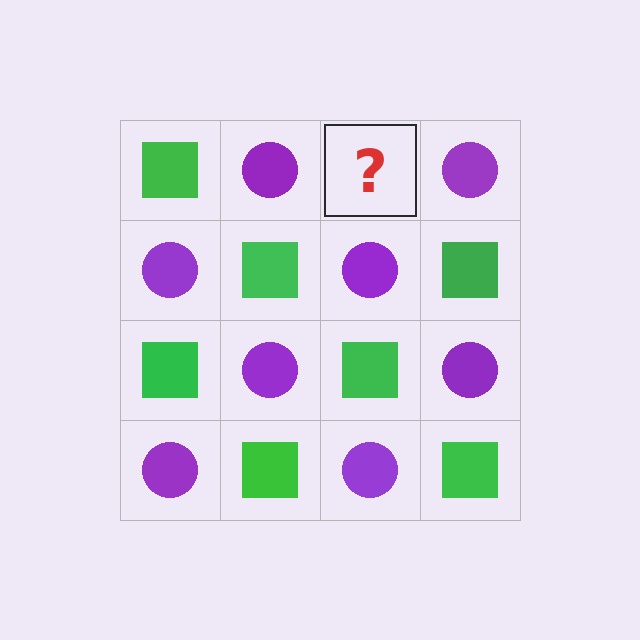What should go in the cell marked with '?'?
The missing cell should contain a green square.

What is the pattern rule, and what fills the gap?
The rule is that it alternates green square and purple circle in a checkerboard pattern. The gap should be filled with a green square.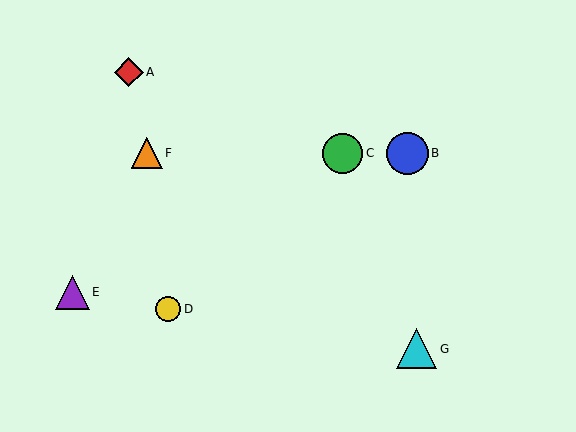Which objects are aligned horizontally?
Objects B, C, F are aligned horizontally.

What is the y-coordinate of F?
Object F is at y≈153.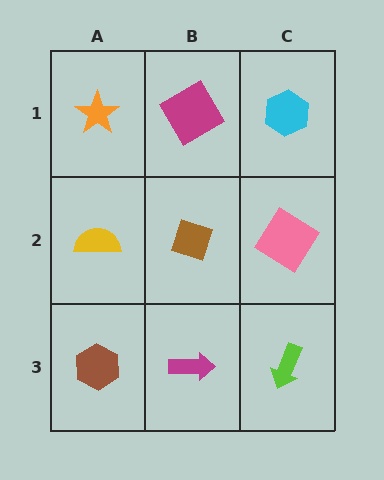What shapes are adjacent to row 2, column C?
A cyan hexagon (row 1, column C), a lime arrow (row 3, column C), a brown diamond (row 2, column B).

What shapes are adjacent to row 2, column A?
An orange star (row 1, column A), a brown hexagon (row 3, column A), a brown diamond (row 2, column B).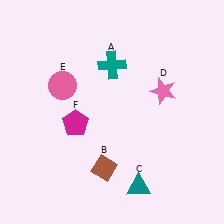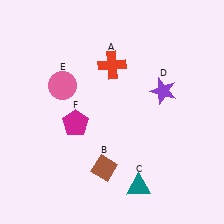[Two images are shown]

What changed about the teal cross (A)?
In Image 1, A is teal. In Image 2, it changed to red.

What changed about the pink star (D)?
In Image 1, D is pink. In Image 2, it changed to purple.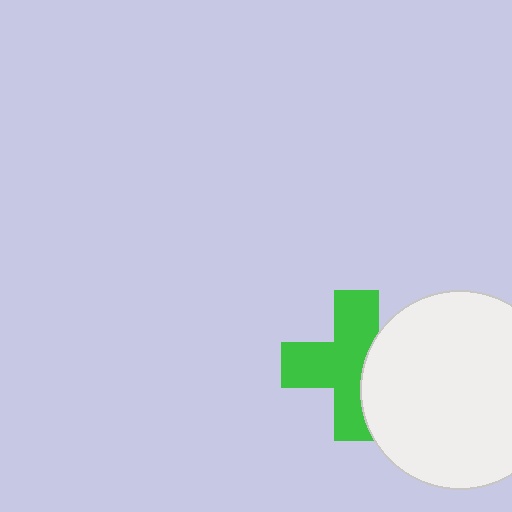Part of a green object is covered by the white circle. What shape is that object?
It is a cross.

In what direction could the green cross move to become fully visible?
The green cross could move left. That would shift it out from behind the white circle entirely.